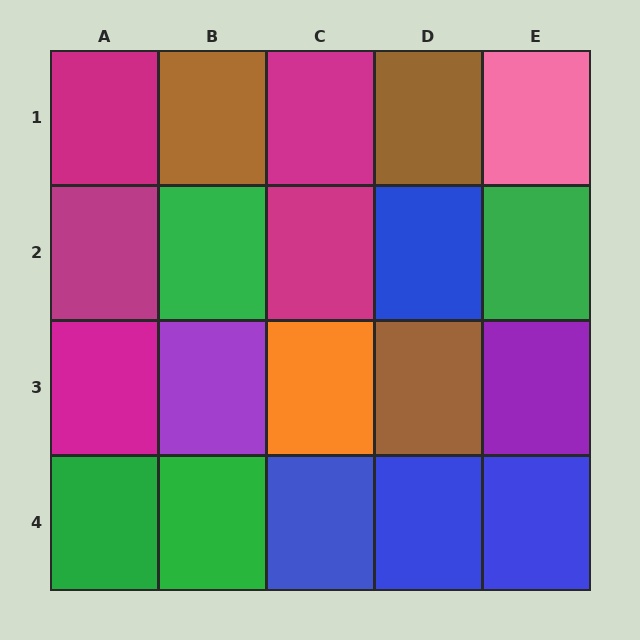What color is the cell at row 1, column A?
Magenta.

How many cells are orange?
1 cell is orange.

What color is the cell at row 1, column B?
Brown.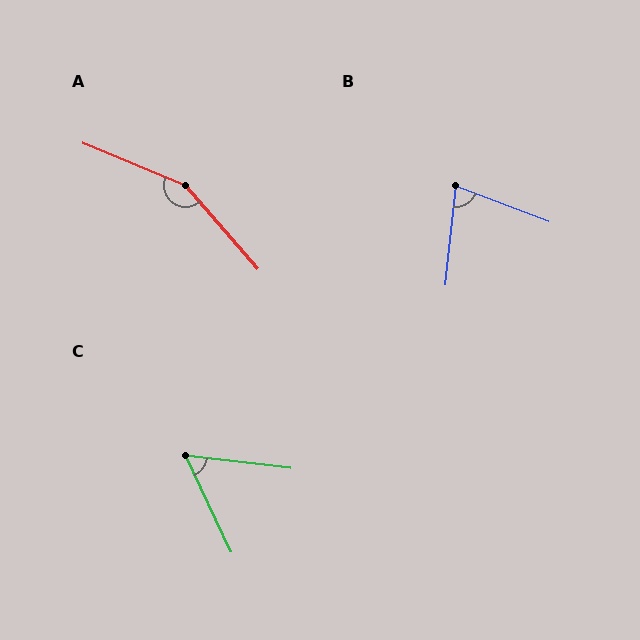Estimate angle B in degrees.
Approximately 75 degrees.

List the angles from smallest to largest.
C (58°), B (75°), A (153°).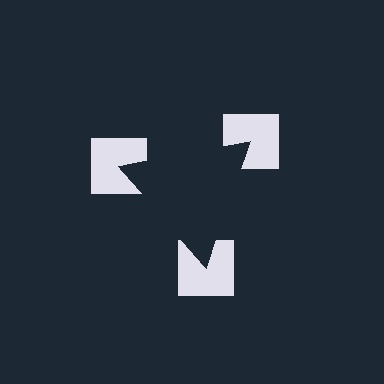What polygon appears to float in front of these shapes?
An illusory triangle — its edges are inferred from the aligned wedge cuts in the notched squares, not physically drawn.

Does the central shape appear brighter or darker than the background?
It typically appears slightly darker than the background, even though no actual brightness change is drawn.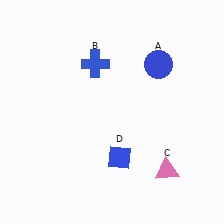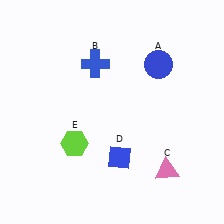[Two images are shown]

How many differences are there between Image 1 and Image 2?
There is 1 difference between the two images.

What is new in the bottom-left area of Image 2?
A lime hexagon (E) was added in the bottom-left area of Image 2.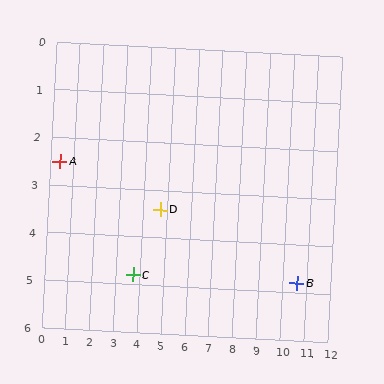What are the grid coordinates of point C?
Point C is at approximately (3.7, 4.8).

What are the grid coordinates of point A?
Point A is at approximately (0.4, 2.5).